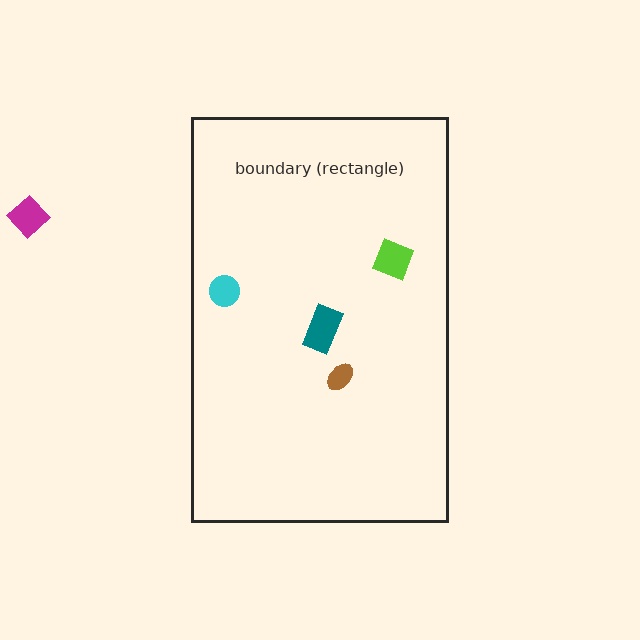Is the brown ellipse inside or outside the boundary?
Inside.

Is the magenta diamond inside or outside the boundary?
Outside.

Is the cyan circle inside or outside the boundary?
Inside.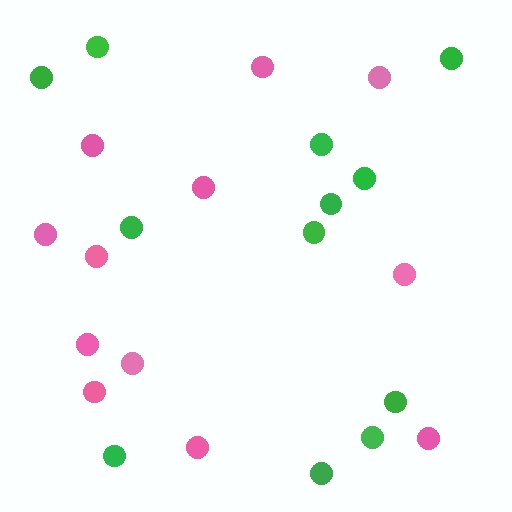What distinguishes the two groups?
There are 2 groups: one group of green circles (12) and one group of pink circles (12).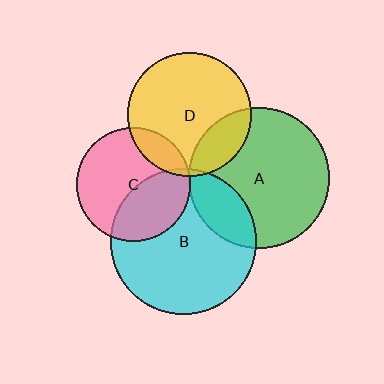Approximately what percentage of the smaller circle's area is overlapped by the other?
Approximately 5%.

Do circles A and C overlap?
Yes.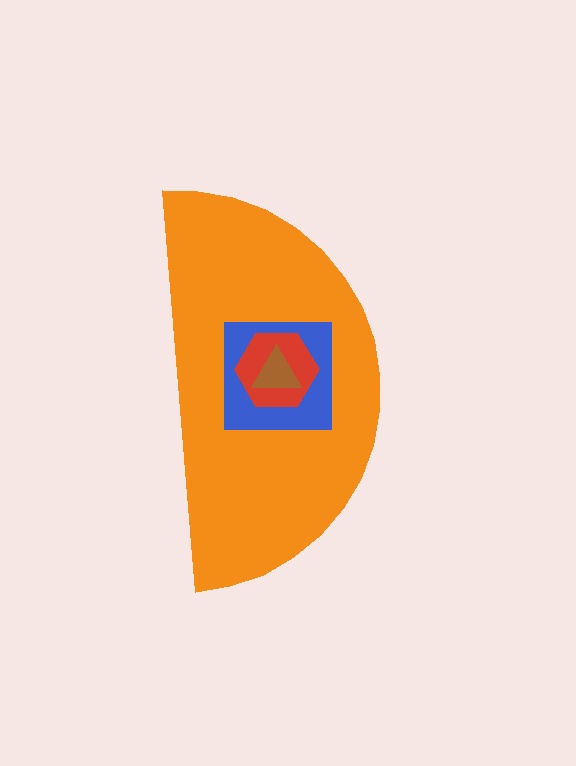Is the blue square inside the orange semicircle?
Yes.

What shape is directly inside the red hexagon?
The brown triangle.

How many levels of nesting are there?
4.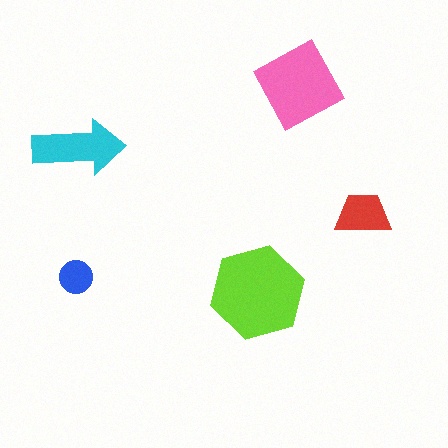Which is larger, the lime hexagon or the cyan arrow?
The lime hexagon.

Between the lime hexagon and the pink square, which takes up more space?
The lime hexagon.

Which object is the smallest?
The blue circle.